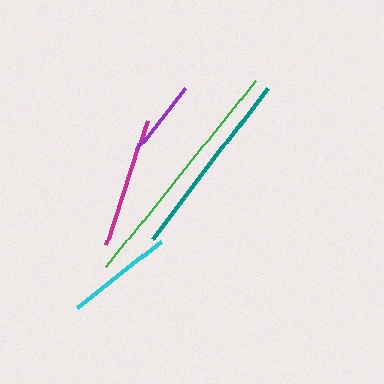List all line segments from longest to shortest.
From longest to shortest: green, teal, magenta, cyan, purple.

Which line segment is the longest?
The green line is the longest at approximately 239 pixels.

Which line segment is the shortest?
The purple line is the shortest at approximately 79 pixels.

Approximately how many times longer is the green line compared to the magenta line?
The green line is approximately 1.8 times the length of the magenta line.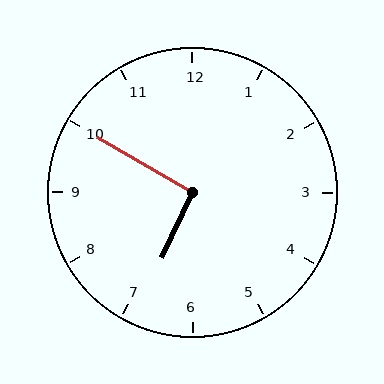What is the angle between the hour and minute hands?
Approximately 95 degrees.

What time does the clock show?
6:50.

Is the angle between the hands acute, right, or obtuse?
It is right.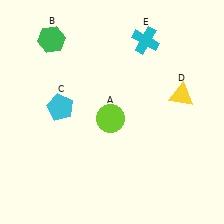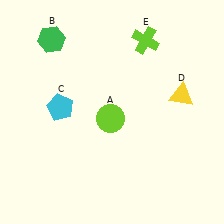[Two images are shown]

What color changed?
The cross (E) changed from cyan in Image 1 to lime in Image 2.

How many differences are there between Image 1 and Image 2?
There is 1 difference between the two images.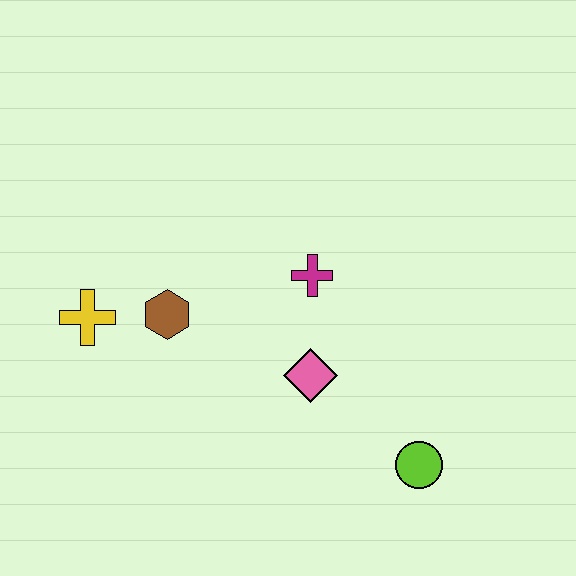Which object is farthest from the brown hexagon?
The lime circle is farthest from the brown hexagon.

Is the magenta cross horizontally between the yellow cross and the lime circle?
Yes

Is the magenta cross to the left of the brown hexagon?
No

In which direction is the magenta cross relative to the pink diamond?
The magenta cross is above the pink diamond.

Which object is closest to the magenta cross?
The pink diamond is closest to the magenta cross.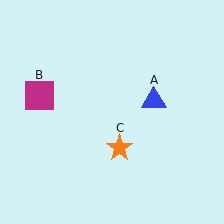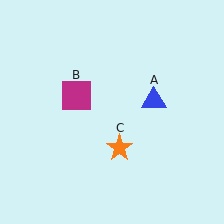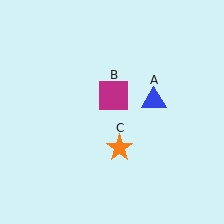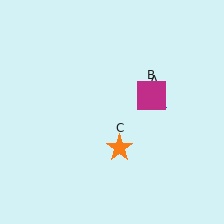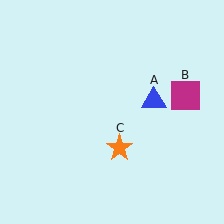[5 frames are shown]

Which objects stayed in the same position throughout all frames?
Blue triangle (object A) and orange star (object C) remained stationary.